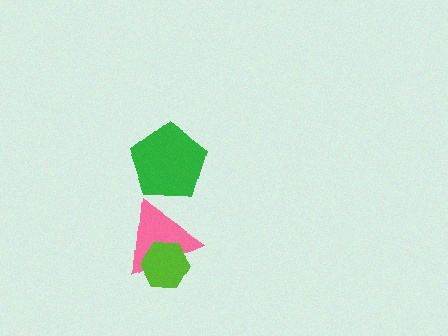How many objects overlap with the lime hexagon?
1 object overlaps with the lime hexagon.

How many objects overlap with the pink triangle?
1 object overlaps with the pink triangle.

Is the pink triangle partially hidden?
Yes, it is partially covered by another shape.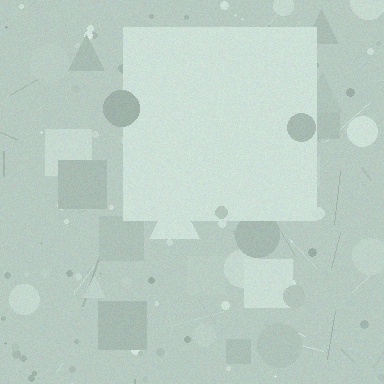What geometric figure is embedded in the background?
A square is embedded in the background.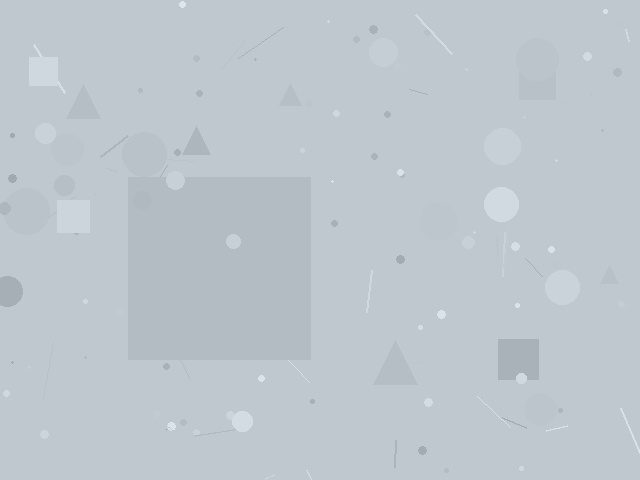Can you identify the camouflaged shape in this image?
The camouflaged shape is a square.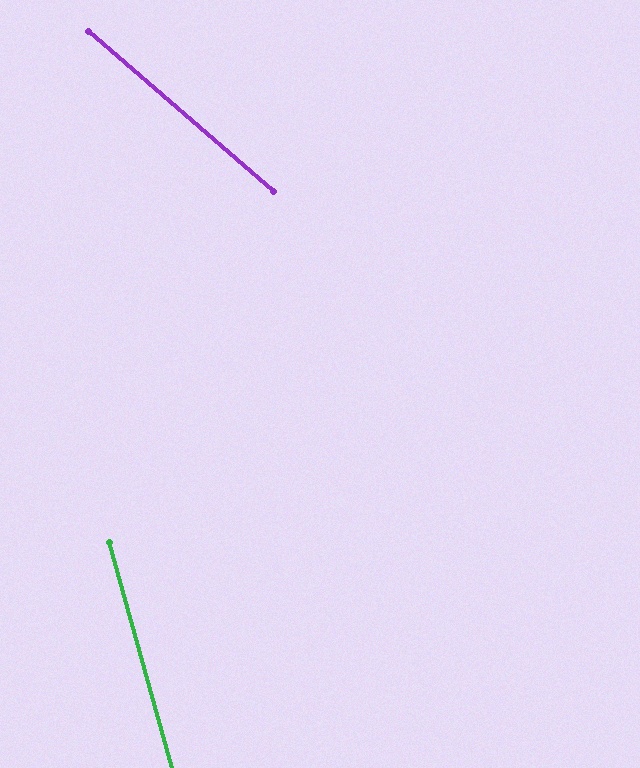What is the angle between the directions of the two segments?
Approximately 33 degrees.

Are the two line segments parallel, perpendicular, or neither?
Neither parallel nor perpendicular — they differ by about 33°.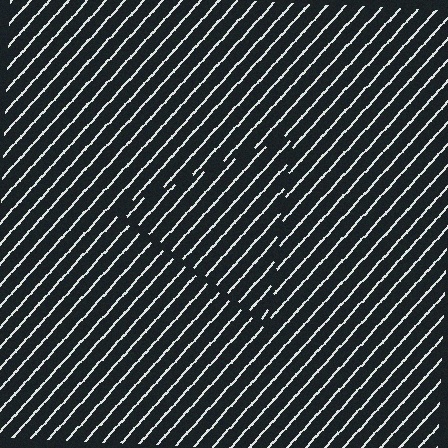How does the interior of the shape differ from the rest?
The interior of the shape contains the same grating, shifted by half a period — the contour is defined by the phase discontinuity where line-ends from the inner and outer gratings abut.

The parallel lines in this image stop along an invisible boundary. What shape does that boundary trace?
An illusory triangle. The interior of the shape contains the same grating, shifted by half a period — the contour is defined by the phase discontinuity where line-ends from the inner and outer gratings abut.